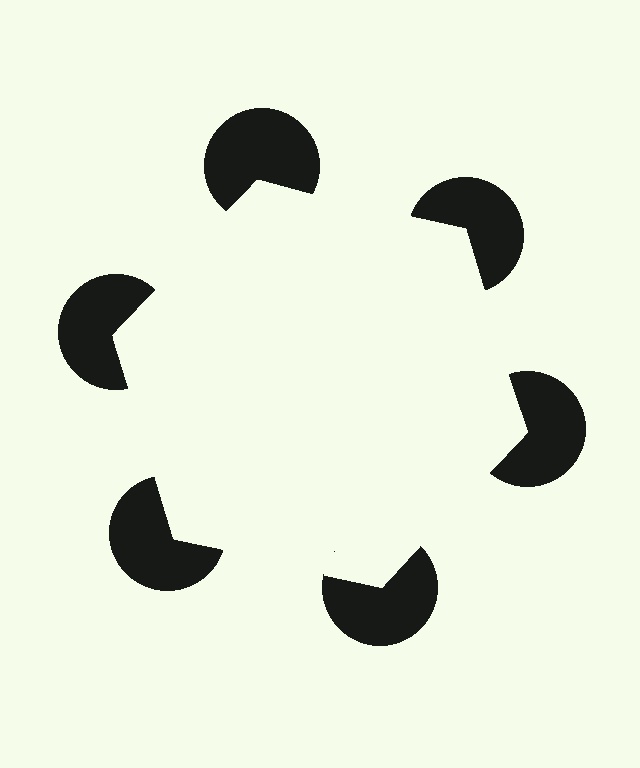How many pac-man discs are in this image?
There are 6 — one at each vertex of the illusory hexagon.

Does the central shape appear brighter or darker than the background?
It typically appears slightly brighter than the background, even though no actual brightness change is drawn.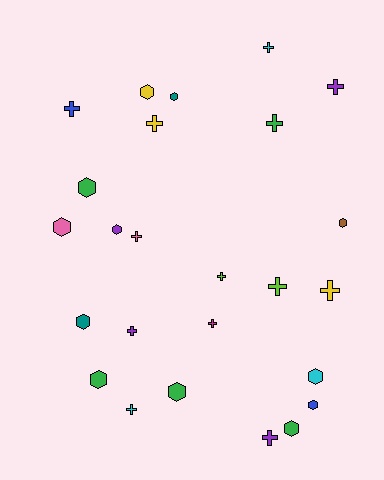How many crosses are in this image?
There are 13 crosses.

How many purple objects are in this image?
There are 4 purple objects.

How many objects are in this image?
There are 25 objects.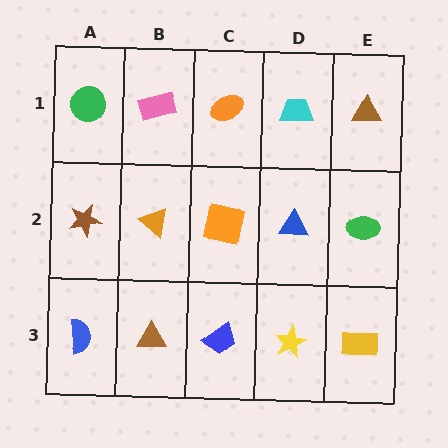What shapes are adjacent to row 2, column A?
A green circle (row 1, column A), a blue semicircle (row 3, column A), an orange triangle (row 2, column B).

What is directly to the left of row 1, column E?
A cyan trapezoid.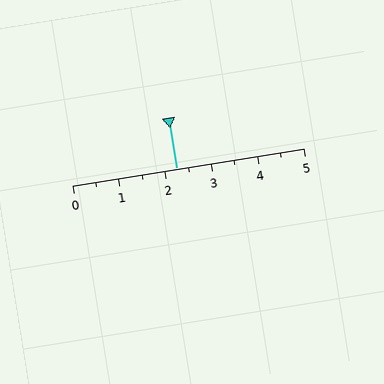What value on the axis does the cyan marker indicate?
The marker indicates approximately 2.2.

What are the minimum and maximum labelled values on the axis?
The axis runs from 0 to 5.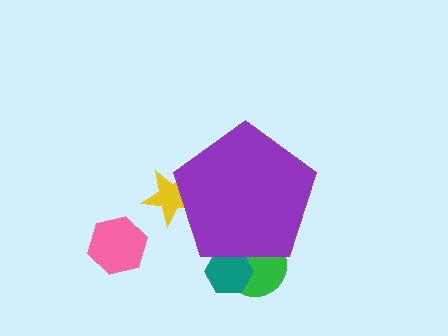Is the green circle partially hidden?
Yes, the green circle is partially hidden behind the purple pentagon.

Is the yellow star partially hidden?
Yes, the yellow star is partially hidden behind the purple pentagon.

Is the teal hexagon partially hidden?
Yes, the teal hexagon is partially hidden behind the purple pentagon.